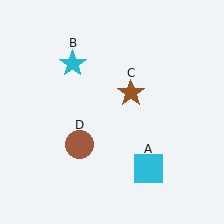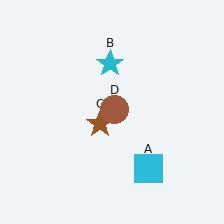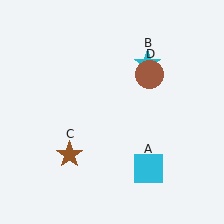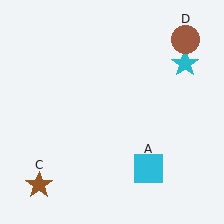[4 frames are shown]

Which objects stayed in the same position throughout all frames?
Cyan square (object A) remained stationary.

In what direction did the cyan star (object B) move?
The cyan star (object B) moved right.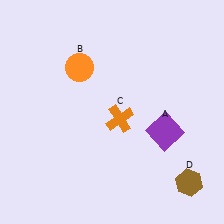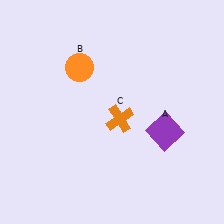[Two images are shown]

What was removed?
The brown hexagon (D) was removed in Image 2.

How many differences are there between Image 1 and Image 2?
There is 1 difference between the two images.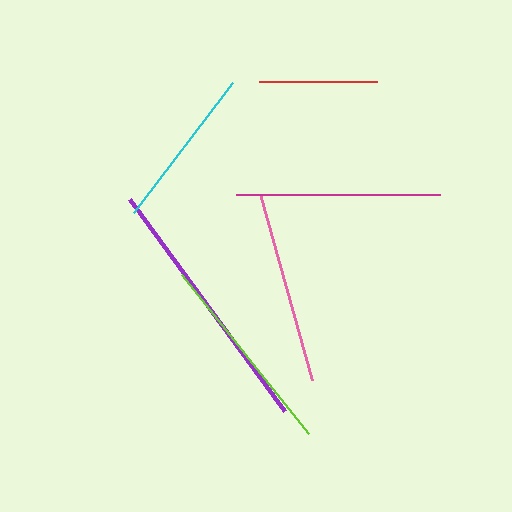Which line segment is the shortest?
The red line is the shortest at approximately 117 pixels.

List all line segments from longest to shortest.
From longest to shortest: purple, magenta, lime, pink, cyan, red.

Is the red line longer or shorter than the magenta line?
The magenta line is longer than the red line.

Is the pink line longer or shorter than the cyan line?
The pink line is longer than the cyan line.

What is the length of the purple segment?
The purple segment is approximately 263 pixels long.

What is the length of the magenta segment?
The magenta segment is approximately 205 pixels long.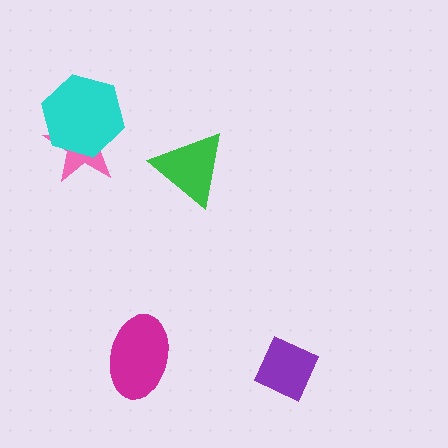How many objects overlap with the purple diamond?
0 objects overlap with the purple diamond.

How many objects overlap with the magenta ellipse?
0 objects overlap with the magenta ellipse.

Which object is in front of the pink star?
The cyan hexagon is in front of the pink star.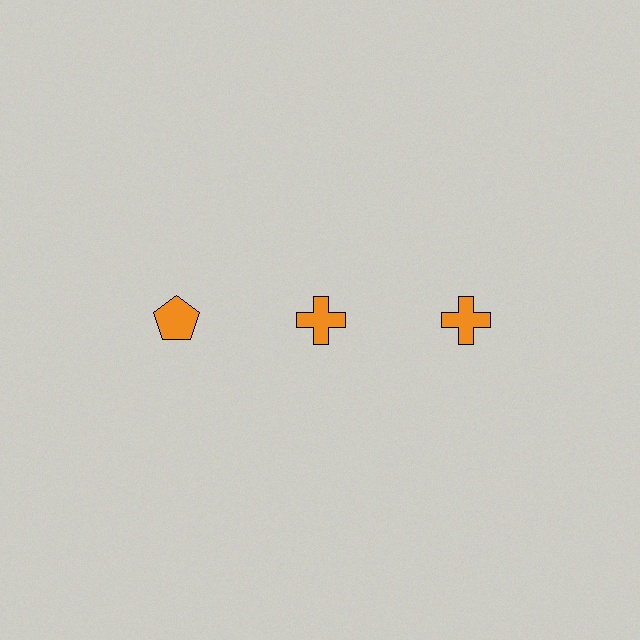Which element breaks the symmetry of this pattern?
The orange pentagon in the top row, leftmost column breaks the symmetry. All other shapes are orange crosses.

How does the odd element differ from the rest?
It has a different shape: pentagon instead of cross.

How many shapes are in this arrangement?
There are 3 shapes arranged in a grid pattern.